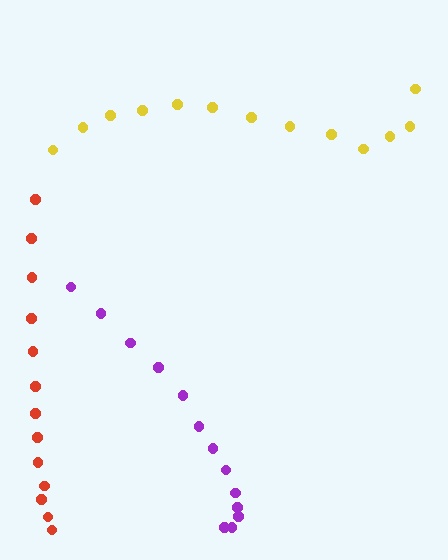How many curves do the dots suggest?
There are 3 distinct paths.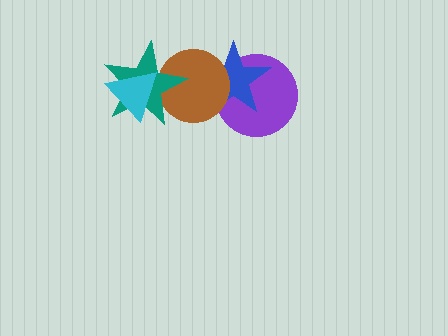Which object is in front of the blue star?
The brown circle is in front of the blue star.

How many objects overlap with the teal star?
2 objects overlap with the teal star.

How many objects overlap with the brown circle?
3 objects overlap with the brown circle.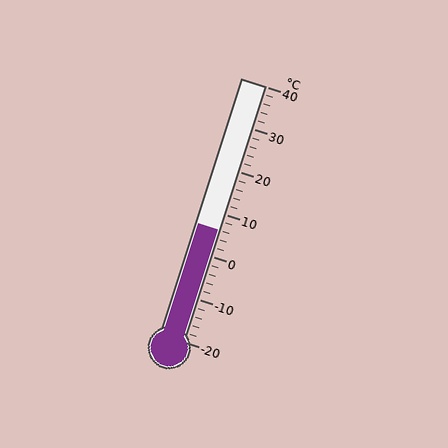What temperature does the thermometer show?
The thermometer shows approximately 6°C.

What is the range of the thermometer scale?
The thermometer scale ranges from -20°C to 40°C.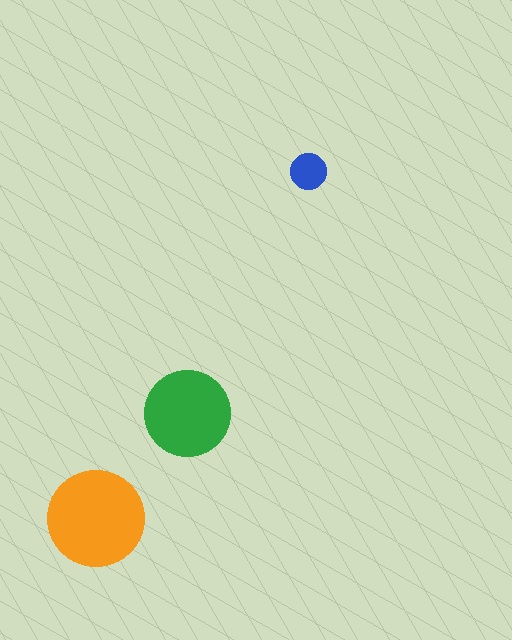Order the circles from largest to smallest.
the orange one, the green one, the blue one.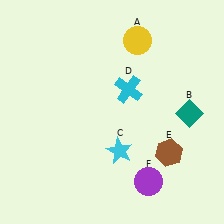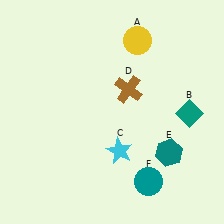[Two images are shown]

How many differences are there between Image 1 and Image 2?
There are 3 differences between the two images.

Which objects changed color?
D changed from cyan to brown. E changed from brown to teal. F changed from purple to teal.